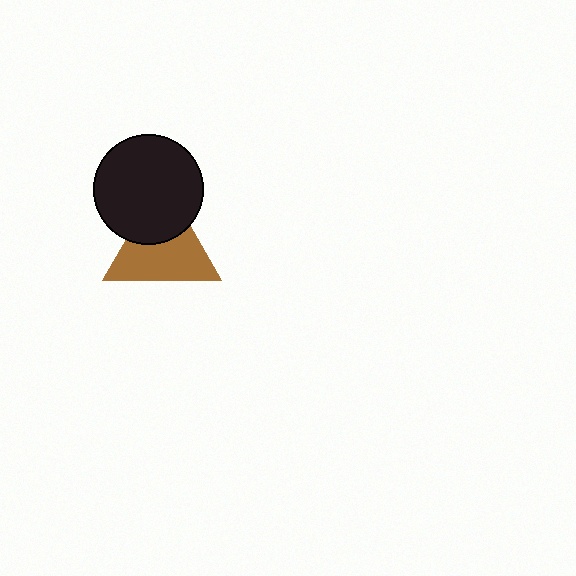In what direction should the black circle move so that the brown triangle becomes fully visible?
The black circle should move up. That is the shortest direction to clear the overlap and leave the brown triangle fully visible.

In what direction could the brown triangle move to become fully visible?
The brown triangle could move down. That would shift it out from behind the black circle entirely.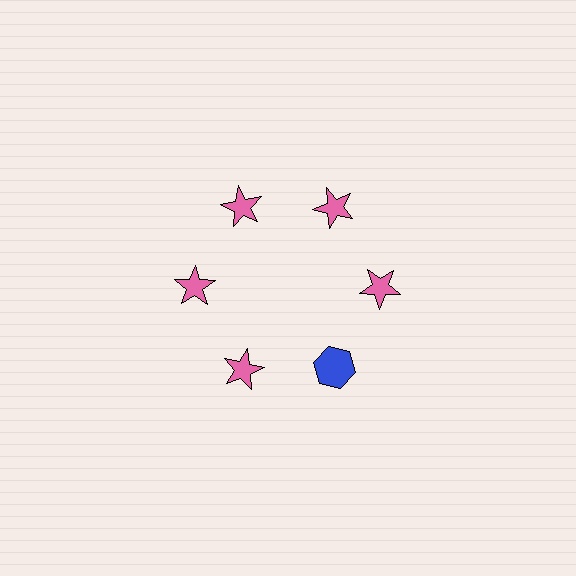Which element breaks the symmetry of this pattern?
The blue hexagon at roughly the 5 o'clock position breaks the symmetry. All other shapes are pink stars.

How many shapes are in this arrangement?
There are 6 shapes arranged in a ring pattern.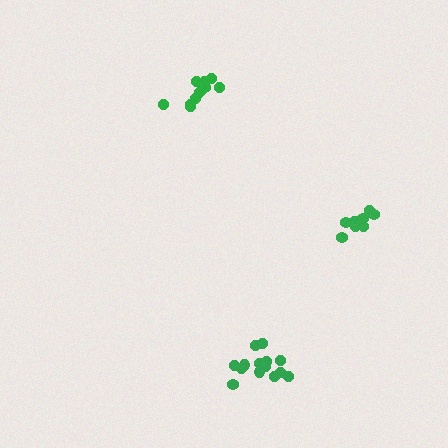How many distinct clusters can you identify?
There are 3 distinct clusters.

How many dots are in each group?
Group 1: 14 dots, Group 2: 9 dots, Group 3: 11 dots (34 total).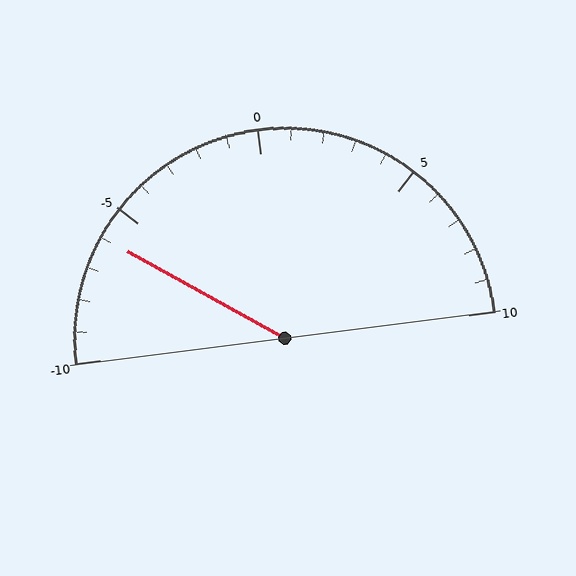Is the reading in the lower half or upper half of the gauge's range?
The reading is in the lower half of the range (-10 to 10).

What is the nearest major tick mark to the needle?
The nearest major tick mark is -5.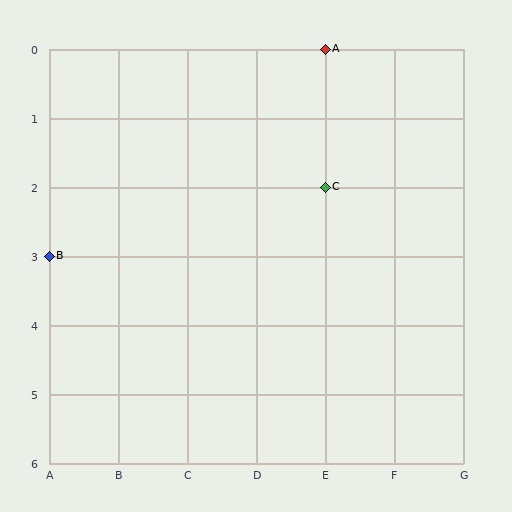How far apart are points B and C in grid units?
Points B and C are 4 columns and 1 row apart (about 4.1 grid units diagonally).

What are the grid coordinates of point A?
Point A is at grid coordinates (E, 0).